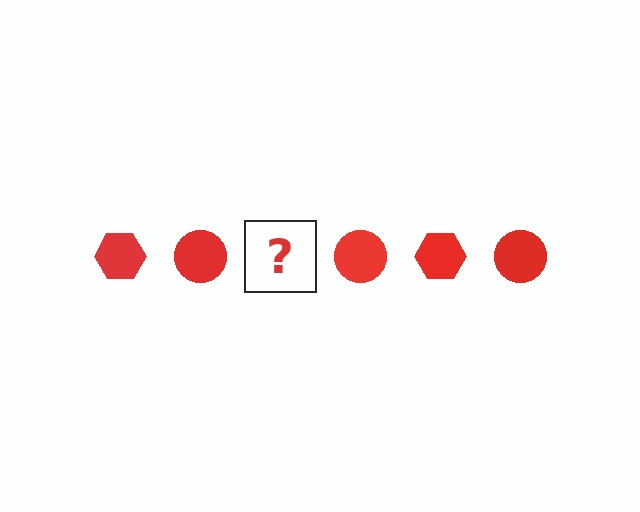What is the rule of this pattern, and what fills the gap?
The rule is that the pattern cycles through hexagon, circle shapes in red. The gap should be filled with a red hexagon.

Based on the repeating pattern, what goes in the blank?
The blank should be a red hexagon.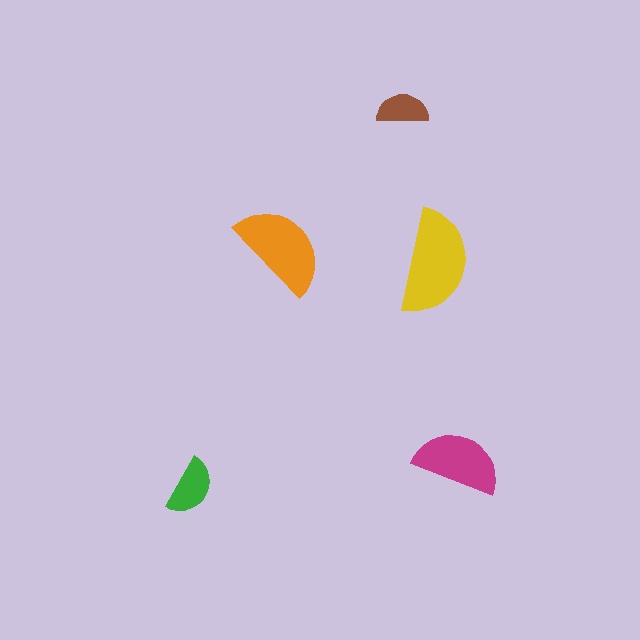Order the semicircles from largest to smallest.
the yellow one, the orange one, the magenta one, the green one, the brown one.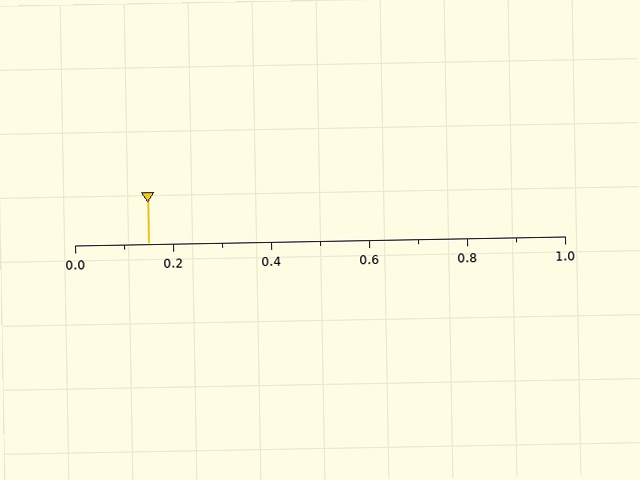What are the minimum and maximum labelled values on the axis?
The axis runs from 0.0 to 1.0.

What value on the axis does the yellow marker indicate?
The marker indicates approximately 0.15.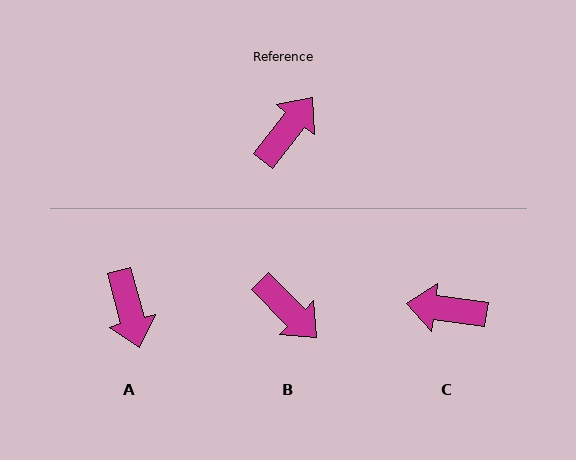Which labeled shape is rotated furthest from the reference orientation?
A, about 127 degrees away.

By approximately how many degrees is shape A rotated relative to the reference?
Approximately 127 degrees clockwise.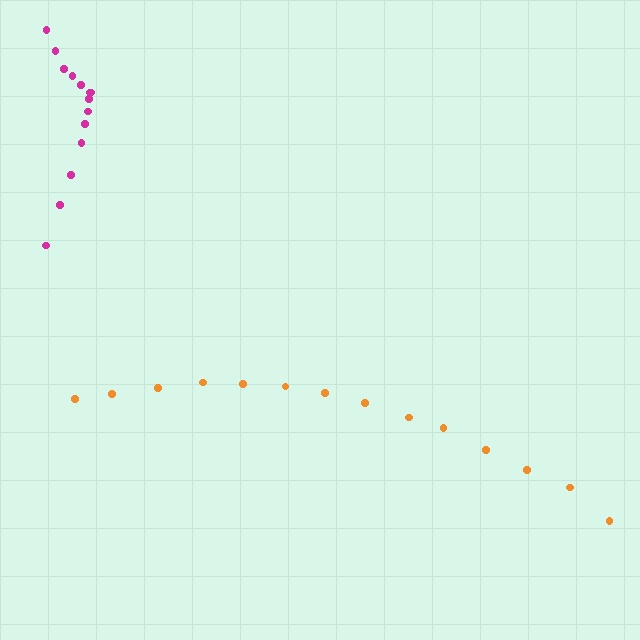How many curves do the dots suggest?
There are 2 distinct paths.